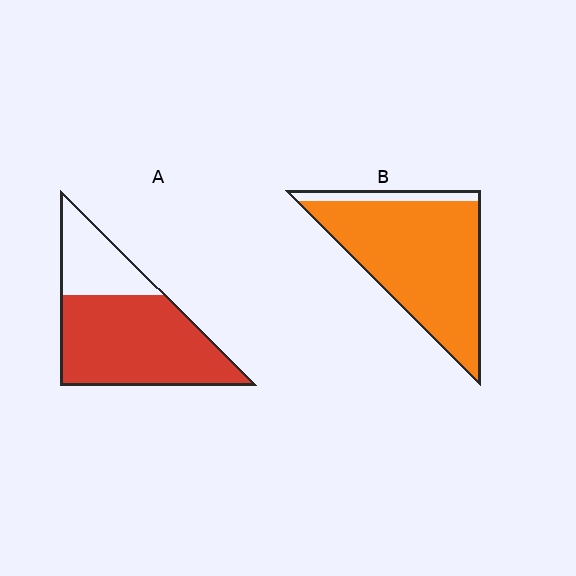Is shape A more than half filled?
Yes.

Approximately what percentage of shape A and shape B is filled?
A is approximately 70% and B is approximately 90%.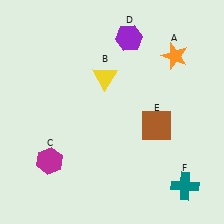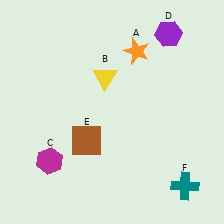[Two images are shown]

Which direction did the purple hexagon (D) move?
The purple hexagon (D) moved right.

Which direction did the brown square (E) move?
The brown square (E) moved left.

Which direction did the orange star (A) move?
The orange star (A) moved left.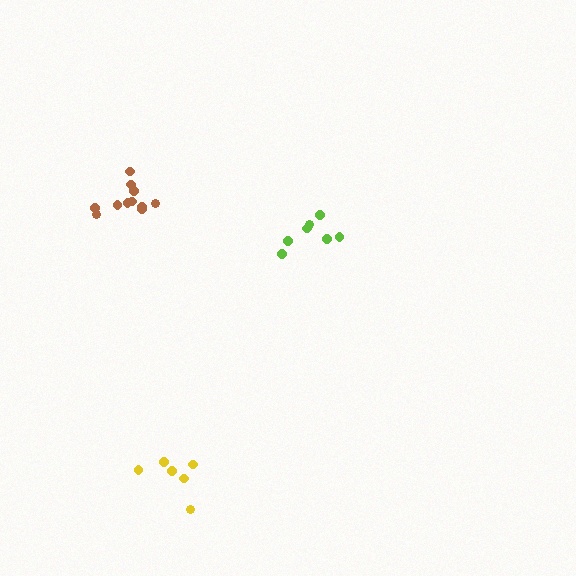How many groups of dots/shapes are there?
There are 3 groups.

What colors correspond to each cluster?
The clusters are colored: yellow, lime, brown.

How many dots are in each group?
Group 1: 6 dots, Group 2: 7 dots, Group 3: 11 dots (24 total).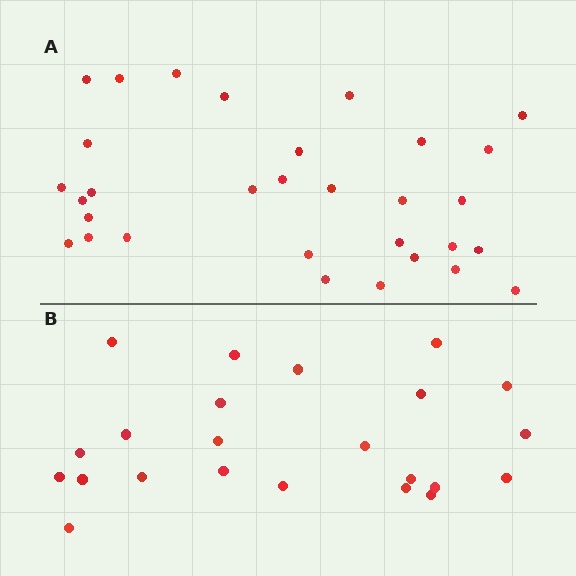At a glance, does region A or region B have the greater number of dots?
Region A (the top region) has more dots.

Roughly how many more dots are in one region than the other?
Region A has roughly 8 or so more dots than region B.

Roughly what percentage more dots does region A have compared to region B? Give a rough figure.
About 35% more.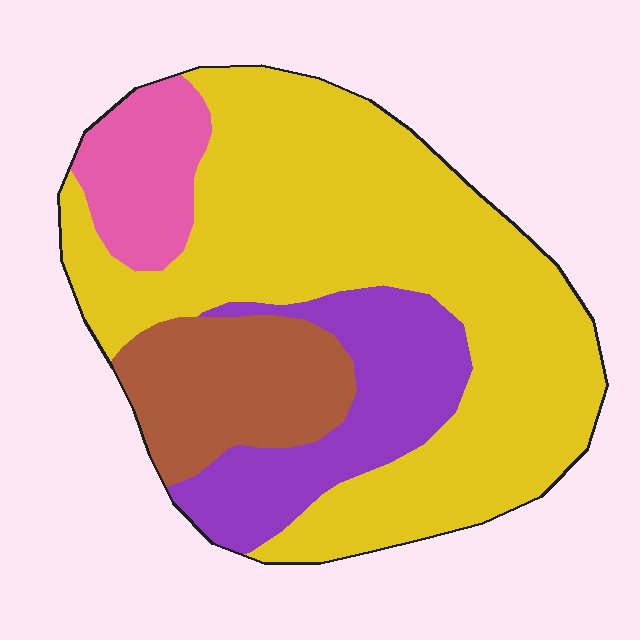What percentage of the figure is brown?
Brown covers roughly 15% of the figure.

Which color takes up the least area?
Pink, at roughly 10%.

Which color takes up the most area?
Yellow, at roughly 60%.